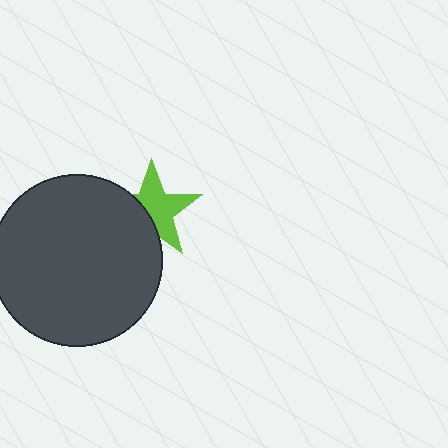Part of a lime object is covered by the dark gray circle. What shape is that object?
It is a star.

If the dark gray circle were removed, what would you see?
You would see the complete lime star.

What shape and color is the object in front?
The object in front is a dark gray circle.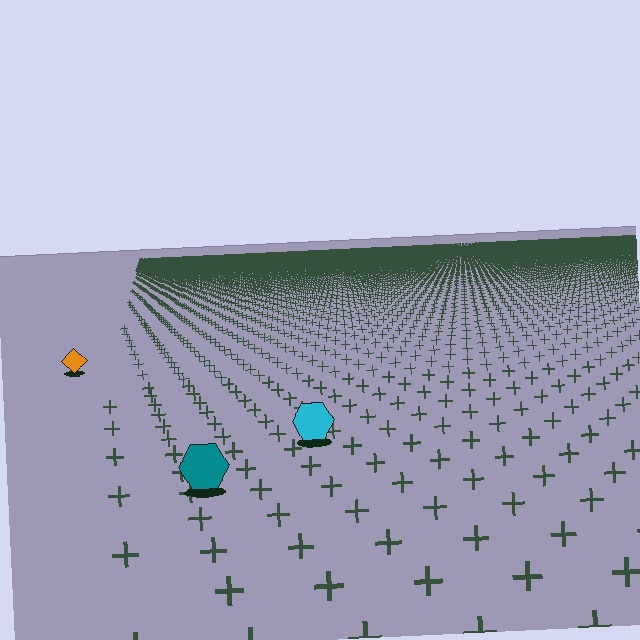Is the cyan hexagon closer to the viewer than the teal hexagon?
No. The teal hexagon is closer — you can tell from the texture gradient: the ground texture is coarser near it.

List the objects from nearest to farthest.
From nearest to farthest: the teal hexagon, the cyan hexagon, the orange diamond.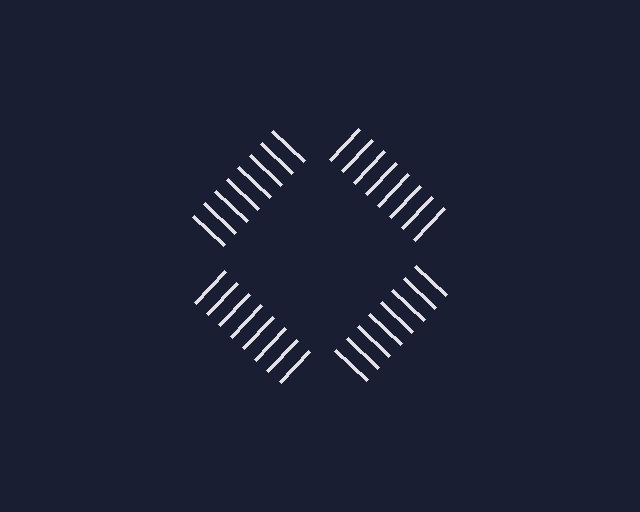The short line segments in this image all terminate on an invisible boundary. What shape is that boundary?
An illusory square — the line segments terminate on its edges but no continuous stroke is drawn.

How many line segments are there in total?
32 — 8 along each of the 4 edges.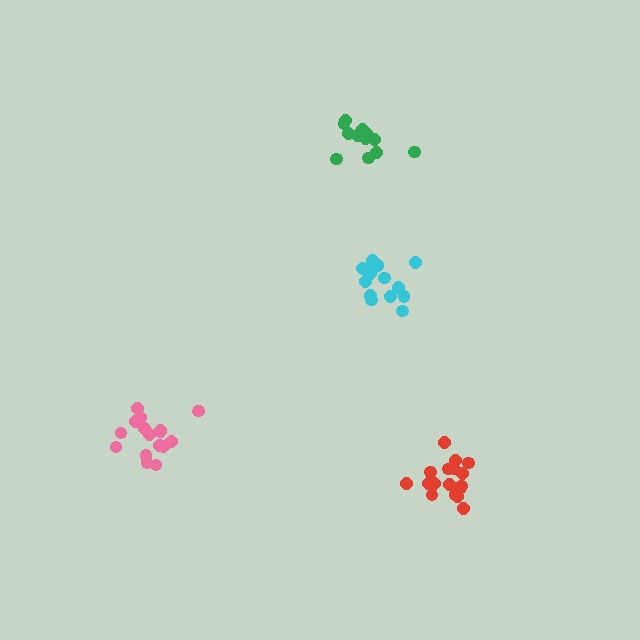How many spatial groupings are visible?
There are 4 spatial groupings.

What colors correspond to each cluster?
The clusters are colored: green, red, cyan, pink.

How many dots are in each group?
Group 1: 12 dots, Group 2: 17 dots, Group 3: 16 dots, Group 4: 16 dots (61 total).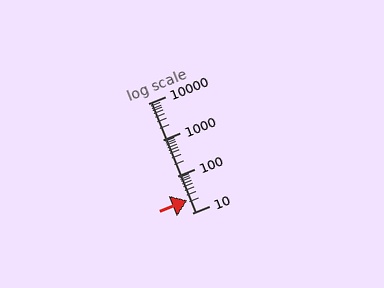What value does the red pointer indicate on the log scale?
The pointer indicates approximately 22.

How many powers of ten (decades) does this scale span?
The scale spans 3 decades, from 10 to 10000.